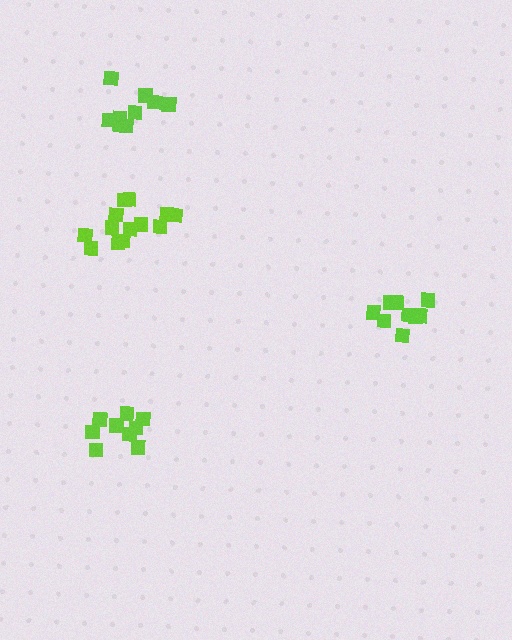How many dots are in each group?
Group 1: 9 dots, Group 2: 13 dots, Group 3: 9 dots, Group 4: 9 dots (40 total).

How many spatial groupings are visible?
There are 4 spatial groupings.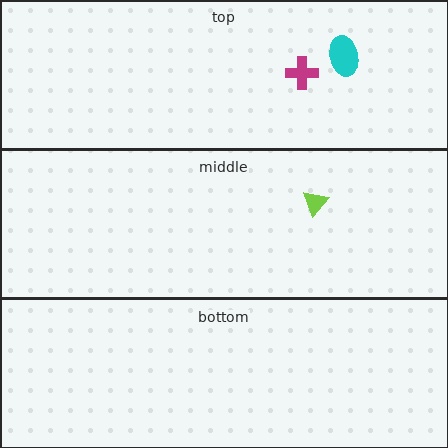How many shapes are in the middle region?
1.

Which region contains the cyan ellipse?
The top region.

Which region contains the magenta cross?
The top region.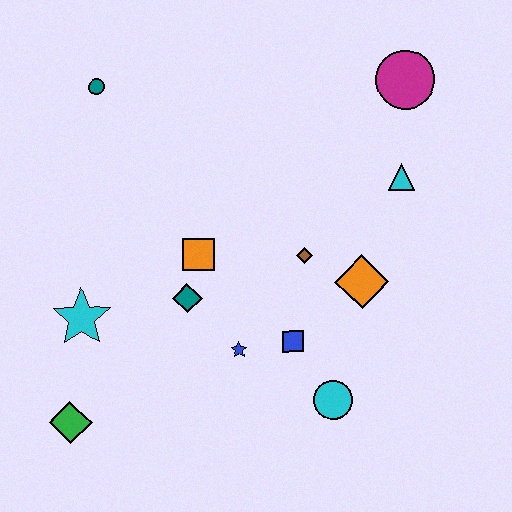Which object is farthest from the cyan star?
The magenta circle is farthest from the cyan star.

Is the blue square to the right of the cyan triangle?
No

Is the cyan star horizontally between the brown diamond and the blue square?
No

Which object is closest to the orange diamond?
The brown diamond is closest to the orange diamond.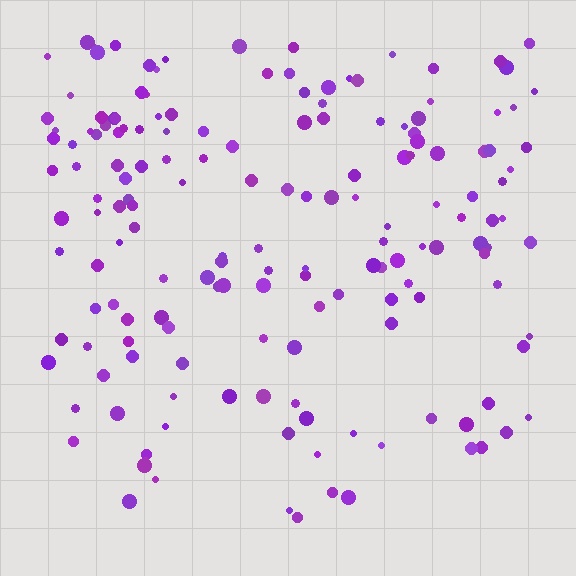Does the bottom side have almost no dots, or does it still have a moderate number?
Still a moderate number, just noticeably fewer than the top.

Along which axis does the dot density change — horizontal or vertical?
Vertical.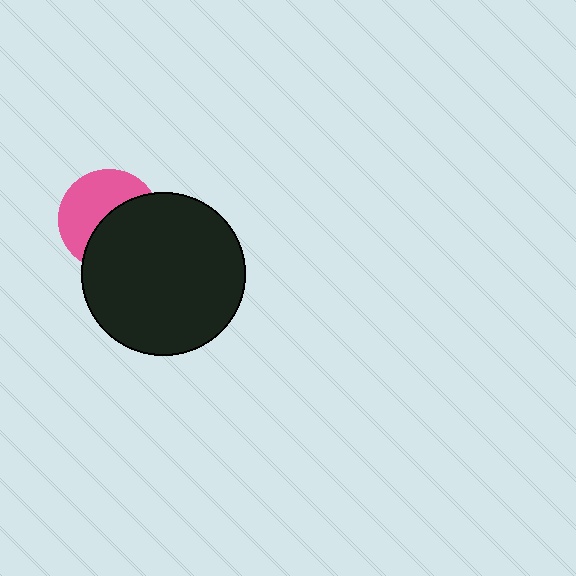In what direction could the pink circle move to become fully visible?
The pink circle could move toward the upper-left. That would shift it out from behind the black circle entirely.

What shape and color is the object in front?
The object in front is a black circle.